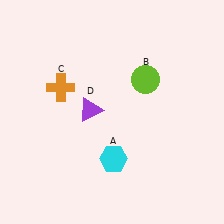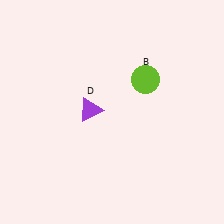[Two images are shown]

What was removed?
The cyan hexagon (A), the orange cross (C) were removed in Image 2.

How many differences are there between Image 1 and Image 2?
There are 2 differences between the two images.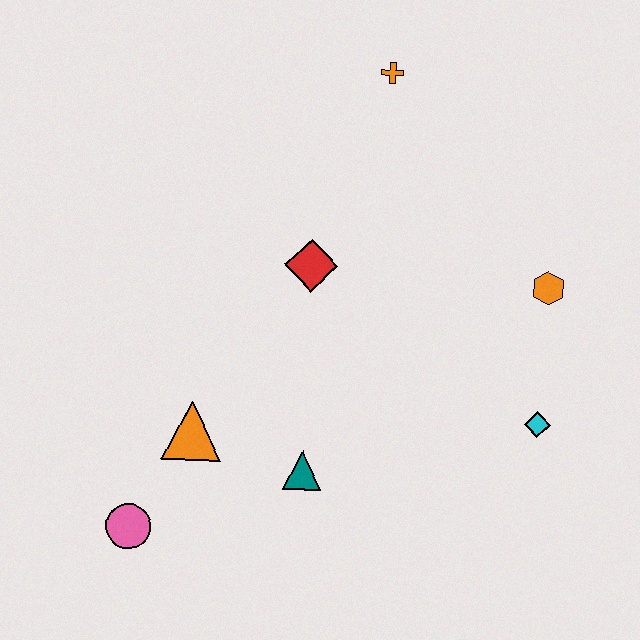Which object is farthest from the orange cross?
The pink circle is farthest from the orange cross.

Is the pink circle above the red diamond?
No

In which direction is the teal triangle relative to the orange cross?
The teal triangle is below the orange cross.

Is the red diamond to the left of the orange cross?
Yes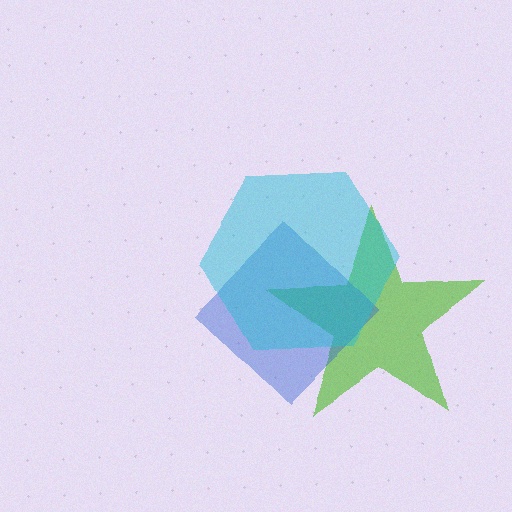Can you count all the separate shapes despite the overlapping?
Yes, there are 3 separate shapes.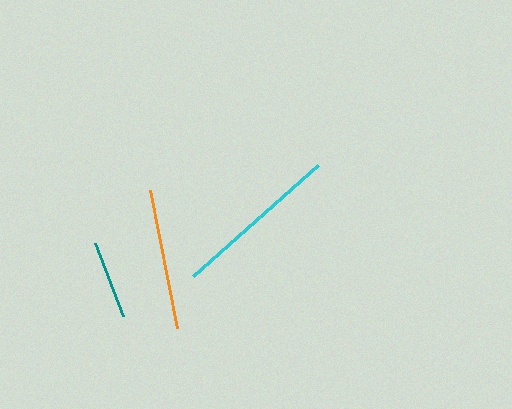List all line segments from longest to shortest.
From longest to shortest: cyan, orange, teal.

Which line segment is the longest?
The cyan line is the longest at approximately 168 pixels.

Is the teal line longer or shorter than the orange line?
The orange line is longer than the teal line.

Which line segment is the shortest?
The teal line is the shortest at approximately 78 pixels.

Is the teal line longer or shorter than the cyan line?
The cyan line is longer than the teal line.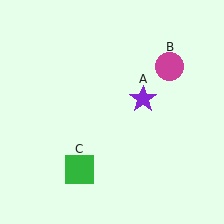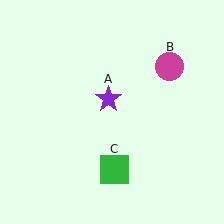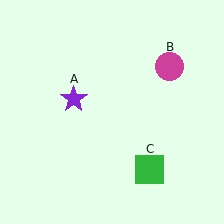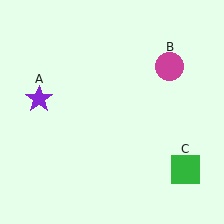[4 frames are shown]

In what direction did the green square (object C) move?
The green square (object C) moved right.